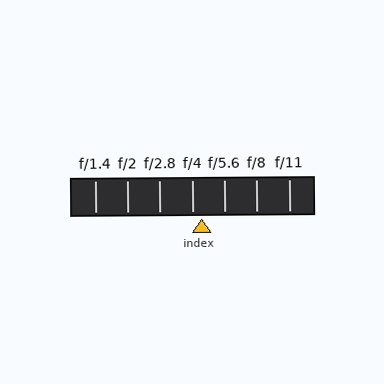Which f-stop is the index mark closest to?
The index mark is closest to f/4.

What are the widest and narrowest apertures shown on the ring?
The widest aperture shown is f/1.4 and the narrowest is f/11.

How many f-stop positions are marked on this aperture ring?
There are 7 f-stop positions marked.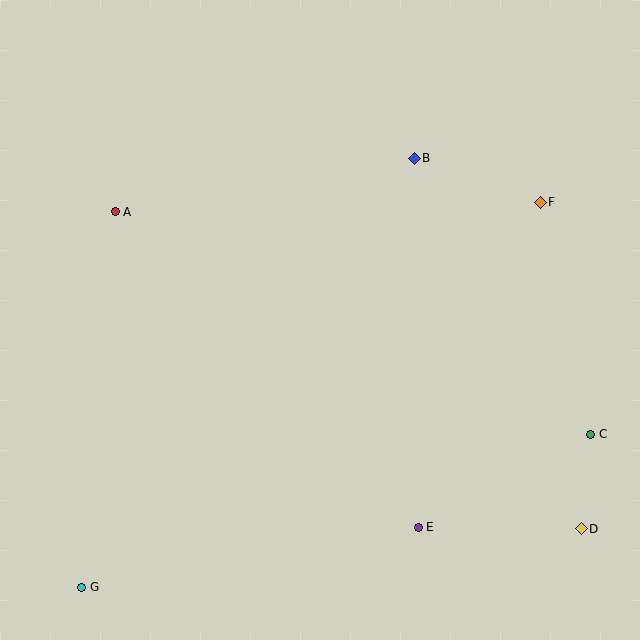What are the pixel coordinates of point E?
Point E is at (418, 527).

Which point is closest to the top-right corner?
Point F is closest to the top-right corner.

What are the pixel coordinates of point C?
Point C is at (591, 434).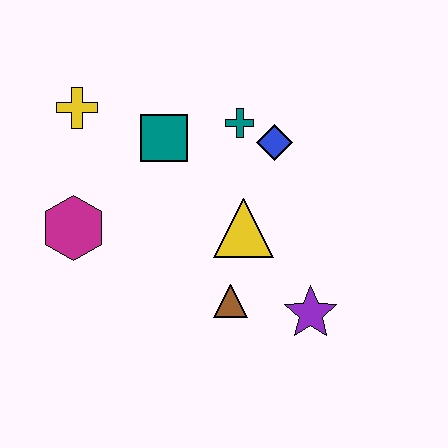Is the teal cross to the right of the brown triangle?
Yes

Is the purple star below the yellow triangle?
Yes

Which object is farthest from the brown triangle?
The yellow cross is farthest from the brown triangle.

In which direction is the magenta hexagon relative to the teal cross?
The magenta hexagon is to the left of the teal cross.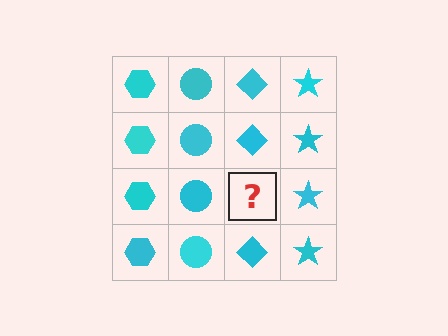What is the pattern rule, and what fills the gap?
The rule is that each column has a consistent shape. The gap should be filled with a cyan diamond.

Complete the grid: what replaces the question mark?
The question mark should be replaced with a cyan diamond.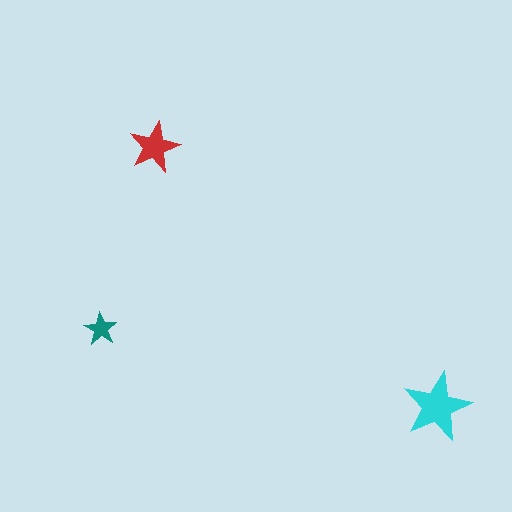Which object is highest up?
The red star is topmost.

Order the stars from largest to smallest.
the cyan one, the red one, the teal one.